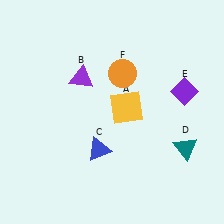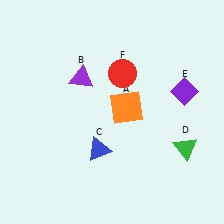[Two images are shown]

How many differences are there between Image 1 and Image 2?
There are 3 differences between the two images.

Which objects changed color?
A changed from yellow to orange. D changed from teal to green. F changed from orange to red.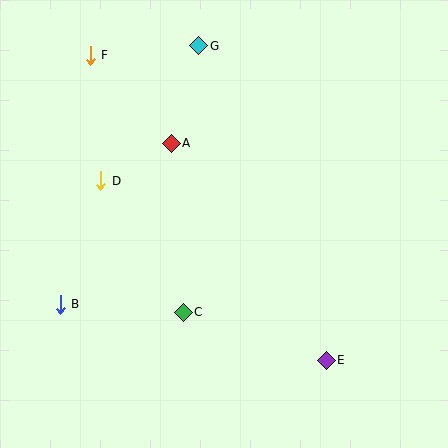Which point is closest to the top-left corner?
Point F is closest to the top-left corner.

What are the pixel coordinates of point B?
Point B is at (60, 304).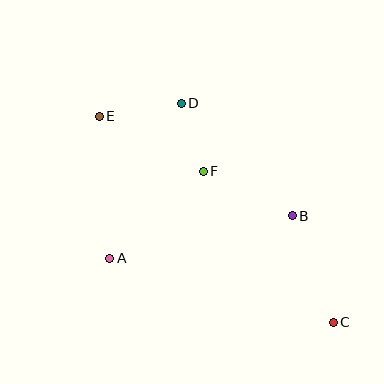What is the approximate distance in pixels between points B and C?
The distance between B and C is approximately 114 pixels.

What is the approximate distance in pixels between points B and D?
The distance between B and D is approximately 158 pixels.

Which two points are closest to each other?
Points D and F are closest to each other.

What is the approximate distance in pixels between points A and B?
The distance between A and B is approximately 187 pixels.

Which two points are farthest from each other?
Points C and E are farthest from each other.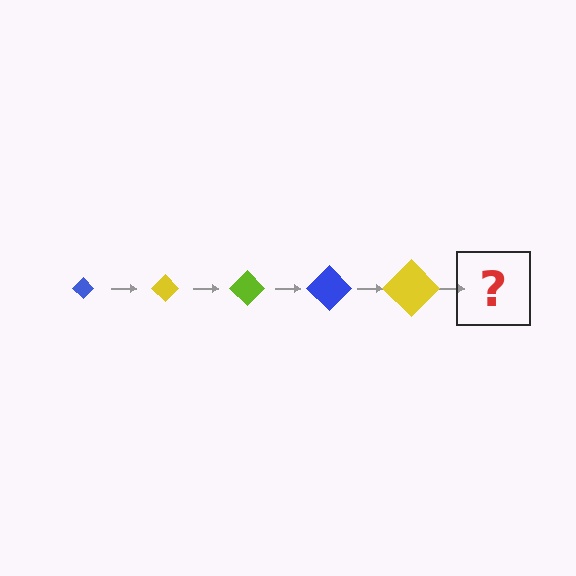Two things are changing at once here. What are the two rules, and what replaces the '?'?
The two rules are that the diamond grows larger each step and the color cycles through blue, yellow, and lime. The '?' should be a lime diamond, larger than the previous one.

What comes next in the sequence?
The next element should be a lime diamond, larger than the previous one.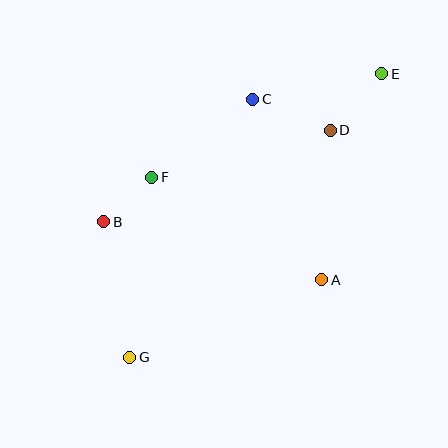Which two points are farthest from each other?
Points E and G are farthest from each other.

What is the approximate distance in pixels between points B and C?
The distance between B and C is approximately 193 pixels.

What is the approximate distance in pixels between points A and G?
The distance between A and G is approximately 207 pixels.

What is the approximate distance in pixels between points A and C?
The distance between A and C is approximately 193 pixels.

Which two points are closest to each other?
Points B and F are closest to each other.